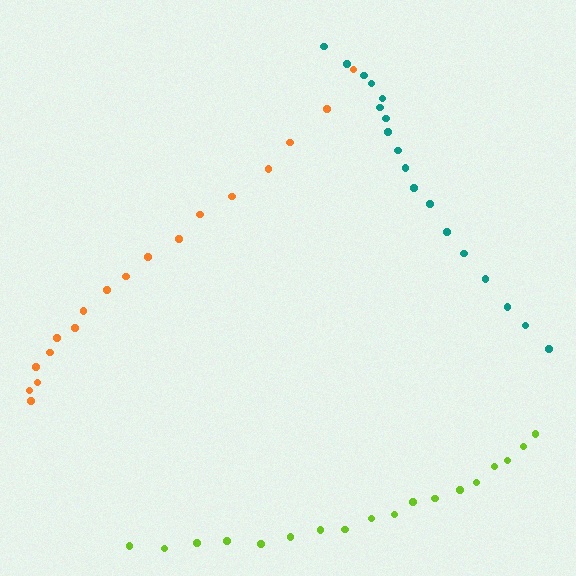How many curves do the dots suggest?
There are 3 distinct paths.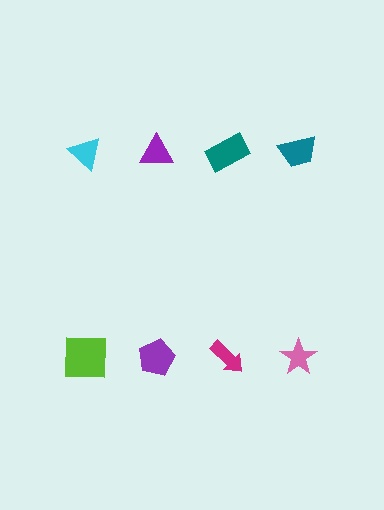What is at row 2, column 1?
A lime square.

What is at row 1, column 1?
A cyan triangle.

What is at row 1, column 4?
A teal trapezoid.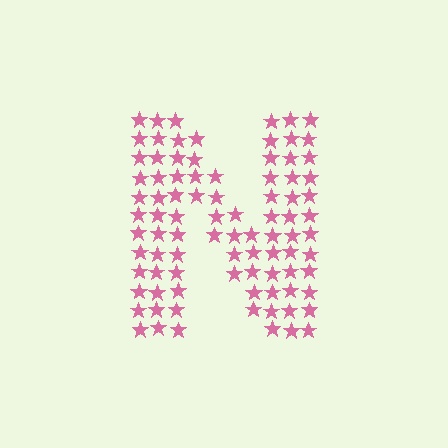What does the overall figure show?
The overall figure shows the letter N.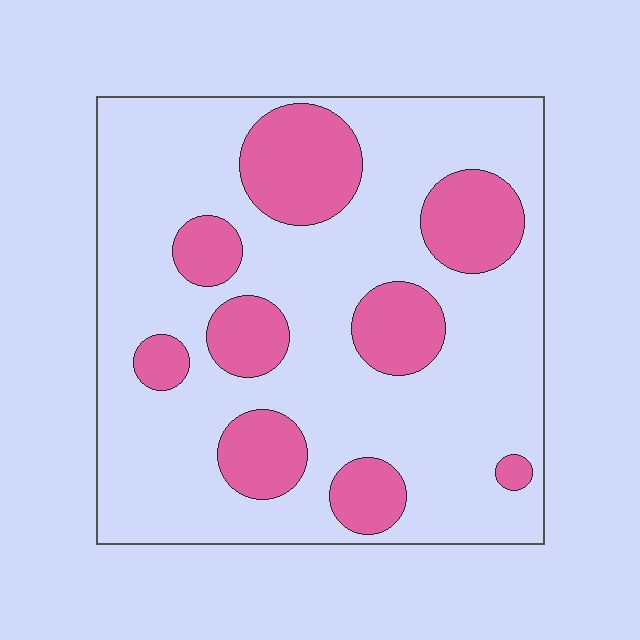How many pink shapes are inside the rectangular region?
9.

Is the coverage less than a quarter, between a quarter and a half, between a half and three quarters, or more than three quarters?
Between a quarter and a half.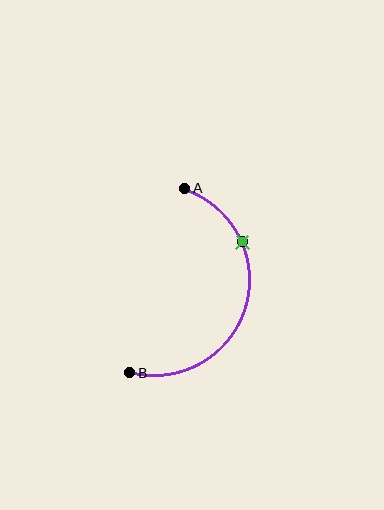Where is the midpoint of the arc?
The arc midpoint is the point on the curve farthest from the straight line joining A and B. It sits to the right of that line.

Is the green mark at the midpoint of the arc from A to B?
No. The green mark lies on the arc but is closer to endpoint A. The arc midpoint would be at the point on the curve equidistant along the arc from both A and B.